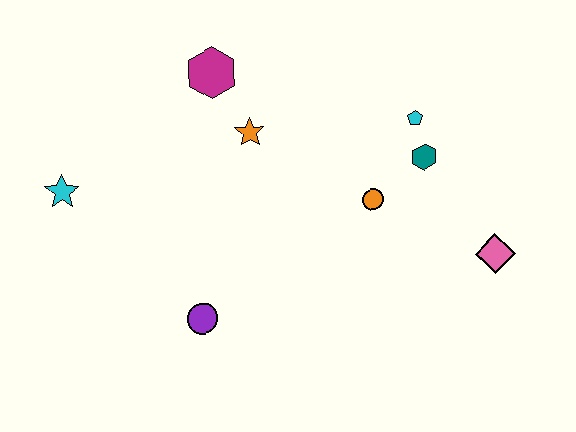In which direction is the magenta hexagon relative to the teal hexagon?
The magenta hexagon is to the left of the teal hexagon.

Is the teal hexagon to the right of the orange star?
Yes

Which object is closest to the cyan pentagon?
The teal hexagon is closest to the cyan pentagon.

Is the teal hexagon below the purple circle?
No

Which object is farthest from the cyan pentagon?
The cyan star is farthest from the cyan pentagon.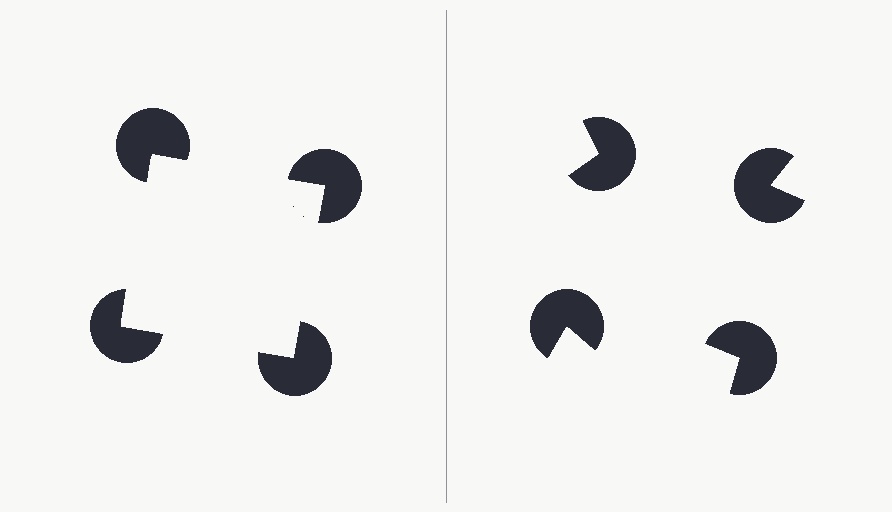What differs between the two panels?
The pac-man discs are positioned identically on both sides; only the wedge orientations differ. On the left they align to a square; on the right they are misaligned.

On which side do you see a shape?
An illusory square appears on the left side. On the right side the wedge cuts are rotated, so no coherent shape forms.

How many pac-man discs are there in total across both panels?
8 — 4 on each side.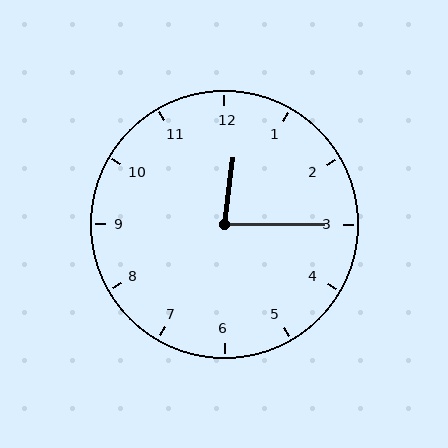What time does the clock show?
12:15.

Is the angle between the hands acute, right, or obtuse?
It is acute.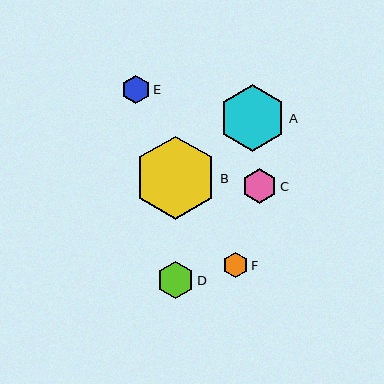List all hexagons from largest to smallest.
From largest to smallest: B, A, D, C, E, F.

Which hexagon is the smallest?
Hexagon F is the smallest with a size of approximately 25 pixels.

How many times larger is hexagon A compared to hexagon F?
Hexagon A is approximately 2.7 times the size of hexagon F.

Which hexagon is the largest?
Hexagon B is the largest with a size of approximately 84 pixels.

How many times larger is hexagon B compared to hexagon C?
Hexagon B is approximately 2.4 times the size of hexagon C.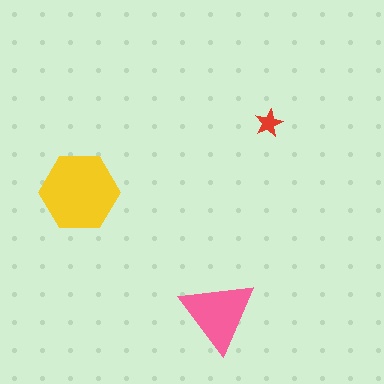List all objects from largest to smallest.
The yellow hexagon, the pink triangle, the red star.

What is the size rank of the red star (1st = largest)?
3rd.